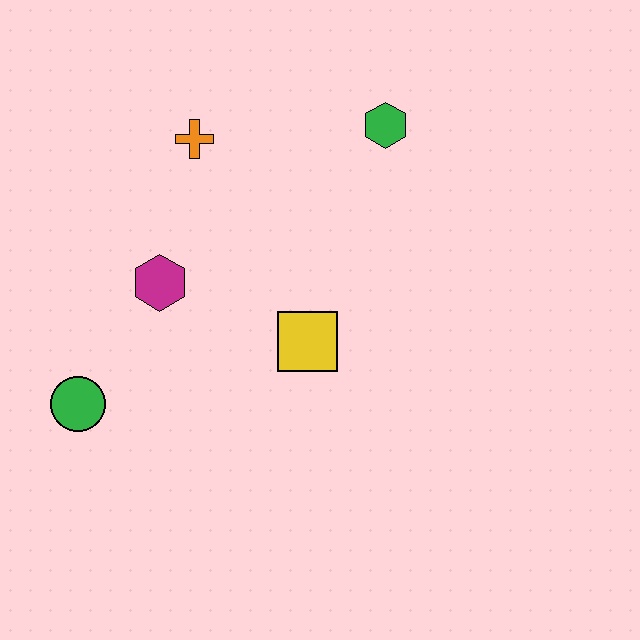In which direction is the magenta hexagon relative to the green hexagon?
The magenta hexagon is to the left of the green hexagon.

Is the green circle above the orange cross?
No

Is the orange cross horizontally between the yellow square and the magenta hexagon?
Yes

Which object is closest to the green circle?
The magenta hexagon is closest to the green circle.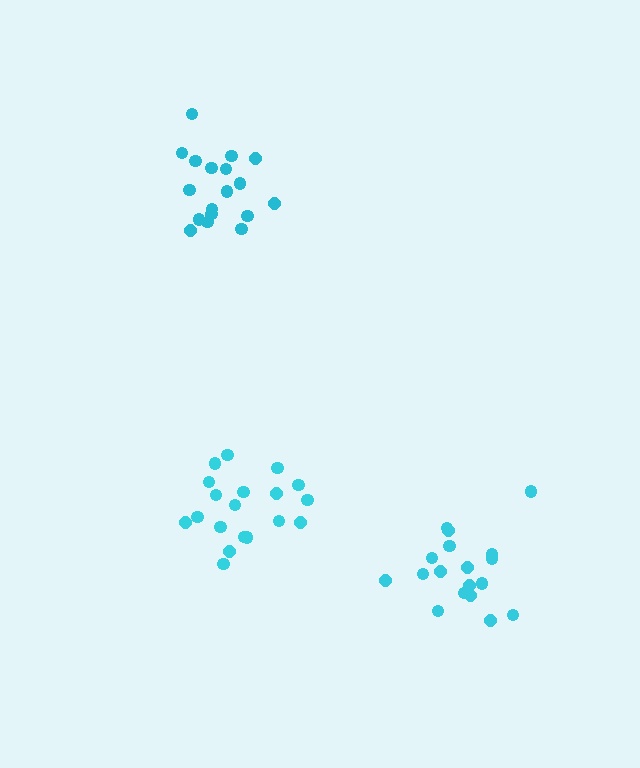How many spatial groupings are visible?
There are 3 spatial groupings.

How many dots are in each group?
Group 1: 19 dots, Group 2: 18 dots, Group 3: 18 dots (55 total).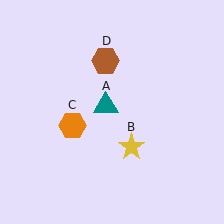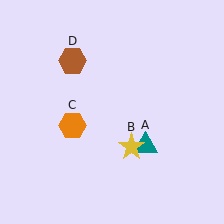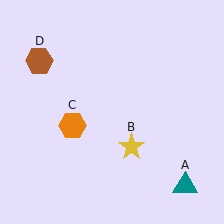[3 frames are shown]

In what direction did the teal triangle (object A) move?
The teal triangle (object A) moved down and to the right.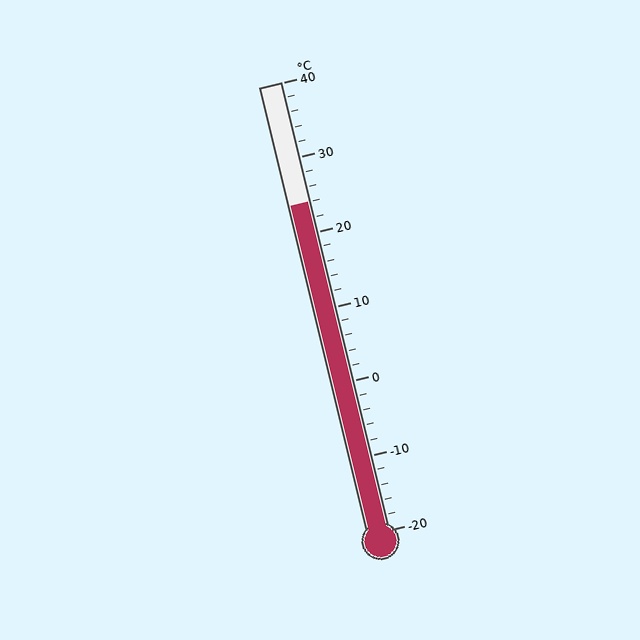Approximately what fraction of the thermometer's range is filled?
The thermometer is filled to approximately 75% of its range.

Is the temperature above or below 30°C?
The temperature is below 30°C.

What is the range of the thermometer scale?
The thermometer scale ranges from -20°C to 40°C.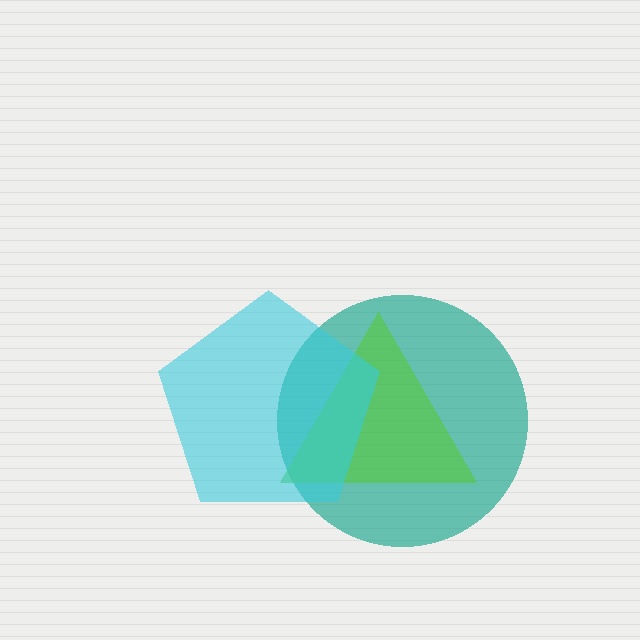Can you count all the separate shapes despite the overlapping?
Yes, there are 3 separate shapes.